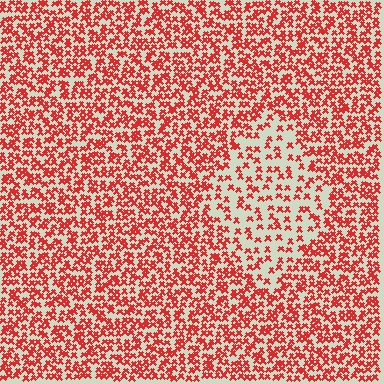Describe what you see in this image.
The image contains small red elements arranged at two different densities. A diamond-shaped region is visible where the elements are less densely packed than the surrounding area.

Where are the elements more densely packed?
The elements are more densely packed outside the diamond boundary.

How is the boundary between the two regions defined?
The boundary is defined by a change in element density (approximately 2.0x ratio). All elements are the same color, size, and shape.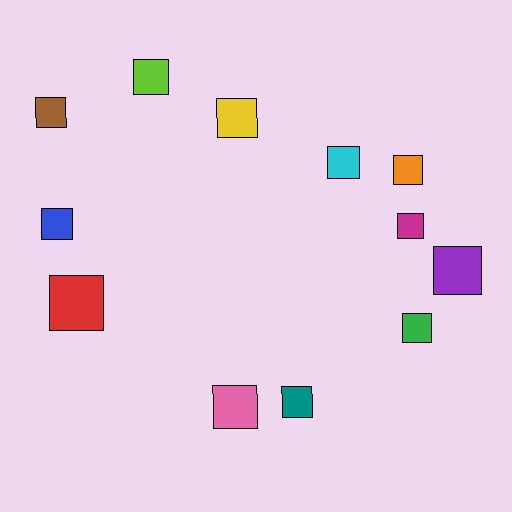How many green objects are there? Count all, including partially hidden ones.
There is 1 green object.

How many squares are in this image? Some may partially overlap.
There are 12 squares.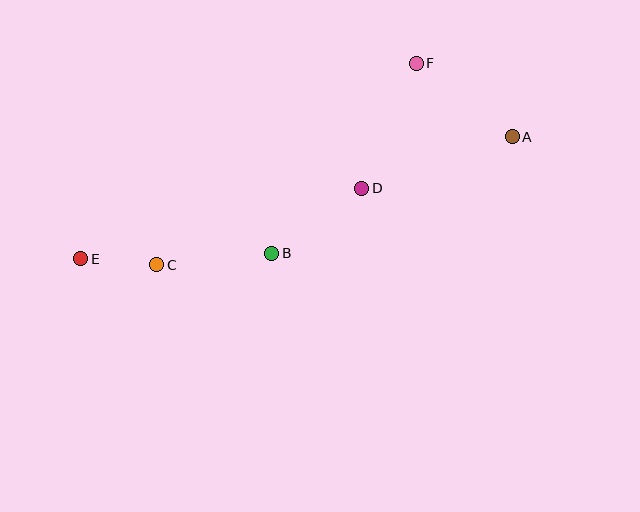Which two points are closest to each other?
Points C and E are closest to each other.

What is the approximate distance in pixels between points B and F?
The distance between B and F is approximately 239 pixels.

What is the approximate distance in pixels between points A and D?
The distance between A and D is approximately 159 pixels.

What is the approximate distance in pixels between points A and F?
The distance between A and F is approximately 121 pixels.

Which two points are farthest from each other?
Points A and E are farthest from each other.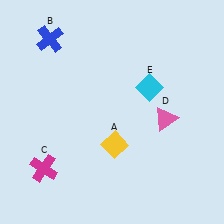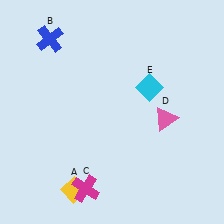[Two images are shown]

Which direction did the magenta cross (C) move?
The magenta cross (C) moved right.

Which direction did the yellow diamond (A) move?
The yellow diamond (A) moved down.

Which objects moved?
The objects that moved are: the yellow diamond (A), the magenta cross (C).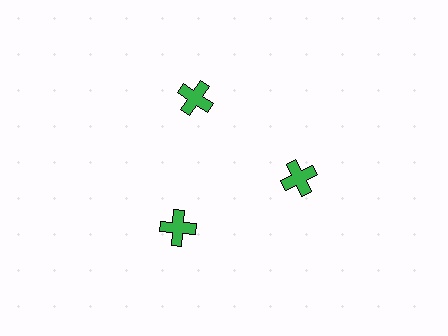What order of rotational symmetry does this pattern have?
This pattern has 3-fold rotational symmetry.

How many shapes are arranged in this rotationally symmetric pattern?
There are 3 shapes, arranged in 3 groups of 1.